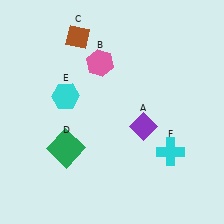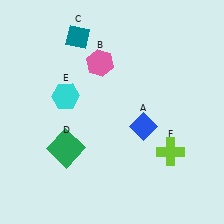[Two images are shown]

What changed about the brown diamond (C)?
In Image 1, C is brown. In Image 2, it changed to teal.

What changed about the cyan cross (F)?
In Image 1, F is cyan. In Image 2, it changed to lime.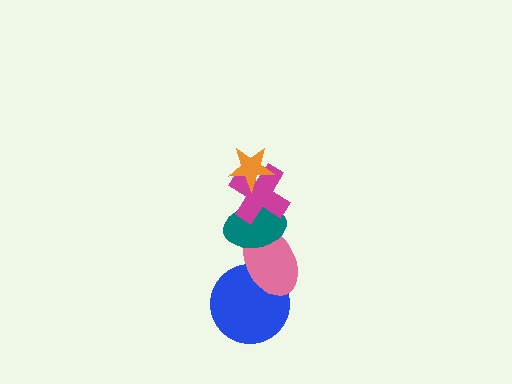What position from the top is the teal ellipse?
The teal ellipse is 3rd from the top.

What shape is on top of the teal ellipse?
The magenta cross is on top of the teal ellipse.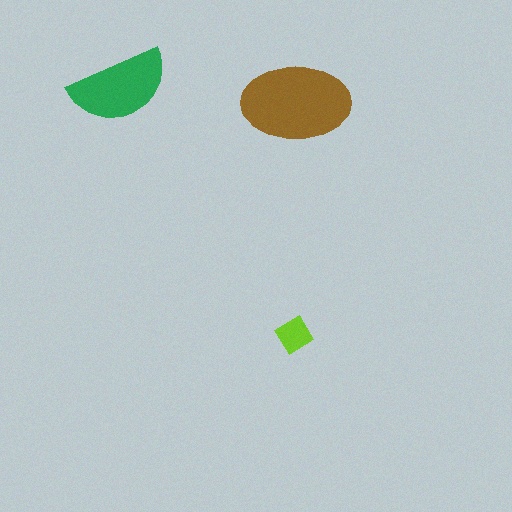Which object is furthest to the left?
The green semicircle is leftmost.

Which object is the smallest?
The lime diamond.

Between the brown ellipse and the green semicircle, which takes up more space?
The brown ellipse.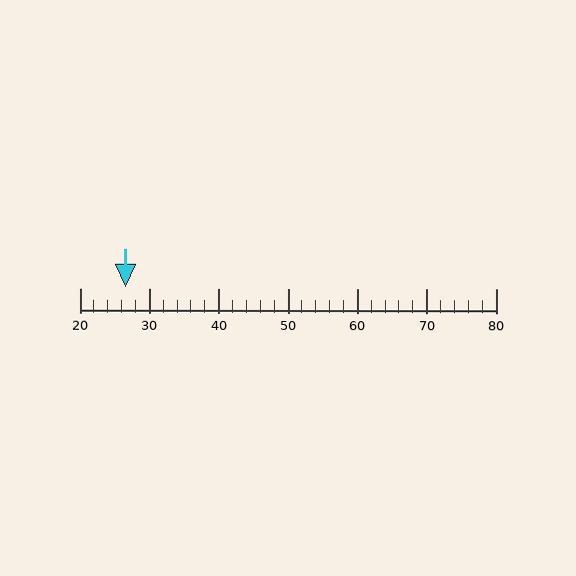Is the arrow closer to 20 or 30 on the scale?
The arrow is closer to 30.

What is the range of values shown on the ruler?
The ruler shows values from 20 to 80.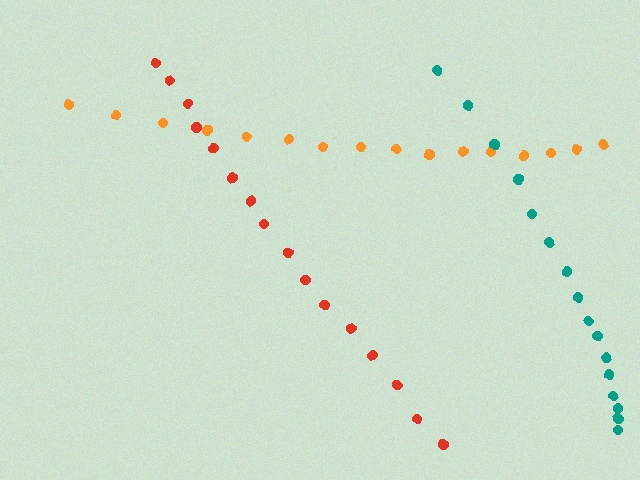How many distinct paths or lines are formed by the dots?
There are 3 distinct paths.